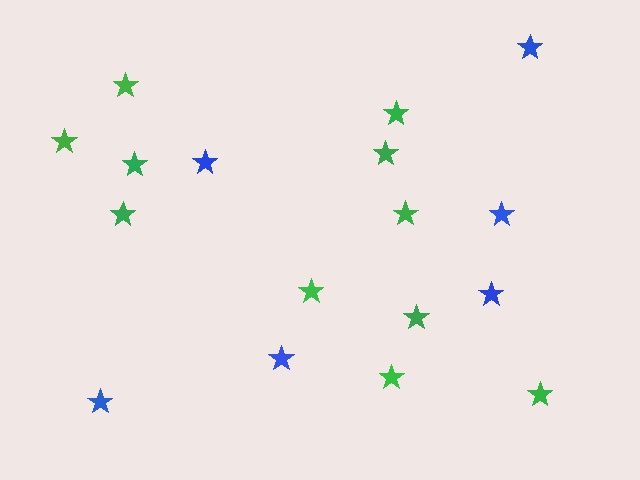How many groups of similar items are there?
There are 2 groups: one group of green stars (11) and one group of blue stars (6).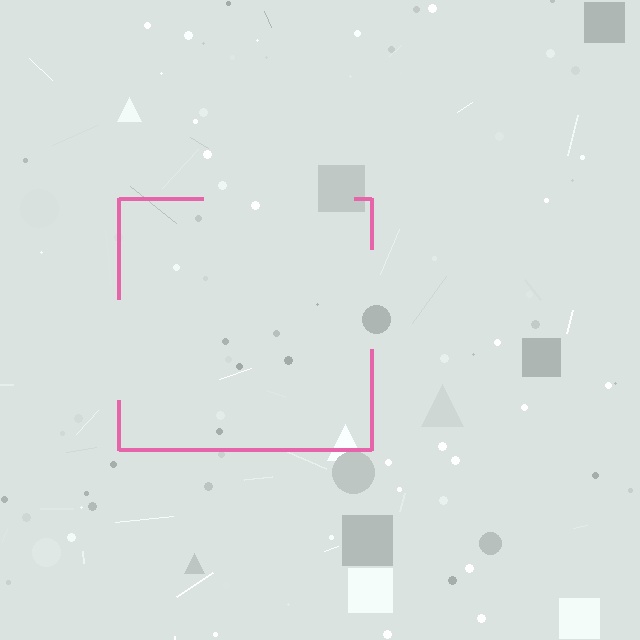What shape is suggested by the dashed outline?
The dashed outline suggests a square.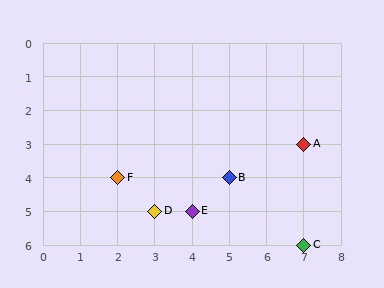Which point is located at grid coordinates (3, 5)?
Point D is at (3, 5).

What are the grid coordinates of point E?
Point E is at grid coordinates (4, 5).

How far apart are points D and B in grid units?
Points D and B are 2 columns and 1 row apart (about 2.2 grid units diagonally).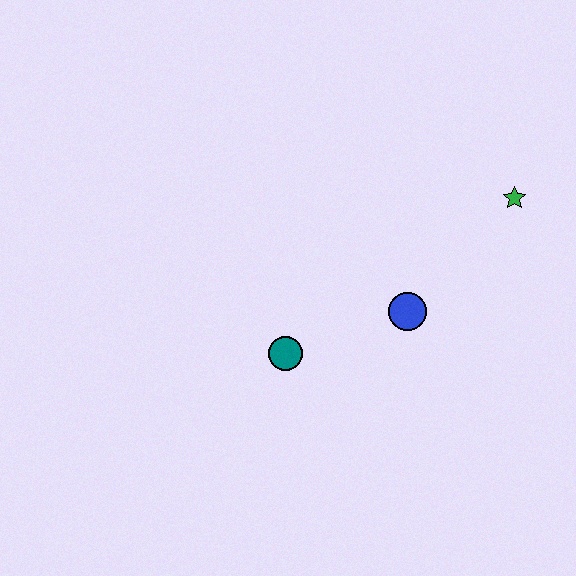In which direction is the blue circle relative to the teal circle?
The blue circle is to the right of the teal circle.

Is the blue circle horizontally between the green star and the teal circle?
Yes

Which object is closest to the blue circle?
The teal circle is closest to the blue circle.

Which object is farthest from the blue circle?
The green star is farthest from the blue circle.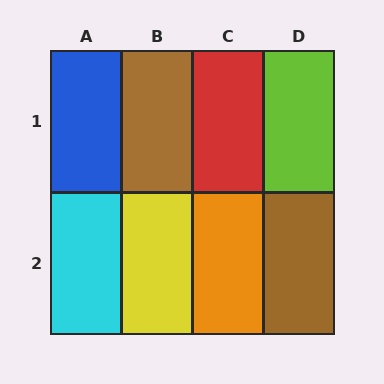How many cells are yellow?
1 cell is yellow.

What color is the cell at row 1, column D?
Lime.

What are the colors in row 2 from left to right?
Cyan, yellow, orange, brown.